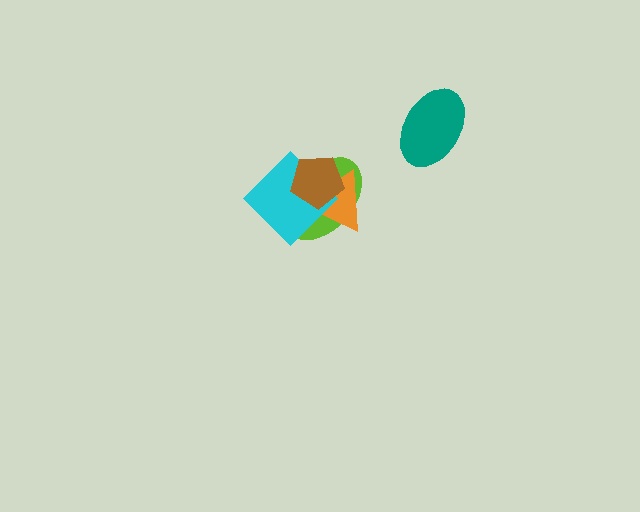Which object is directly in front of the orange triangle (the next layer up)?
The cyan diamond is directly in front of the orange triangle.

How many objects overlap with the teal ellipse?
0 objects overlap with the teal ellipse.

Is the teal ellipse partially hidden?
No, no other shape covers it.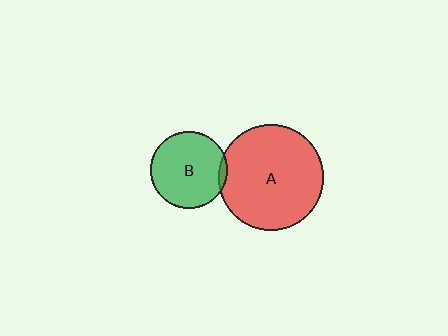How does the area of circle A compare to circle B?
Approximately 1.9 times.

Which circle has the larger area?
Circle A (red).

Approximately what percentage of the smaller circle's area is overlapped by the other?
Approximately 5%.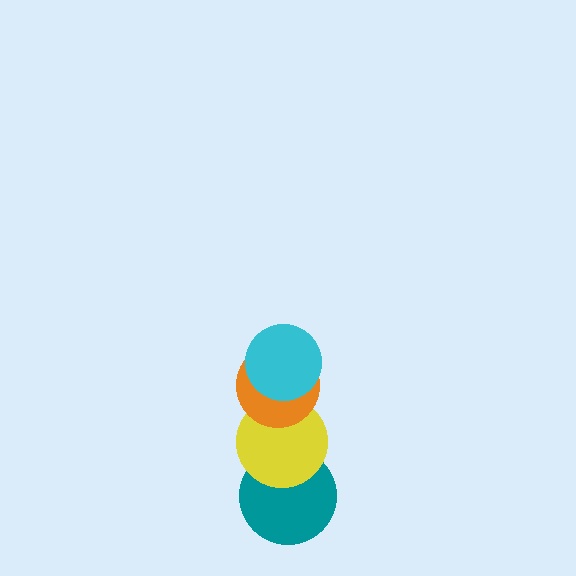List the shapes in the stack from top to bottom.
From top to bottom: the cyan circle, the orange circle, the yellow circle, the teal circle.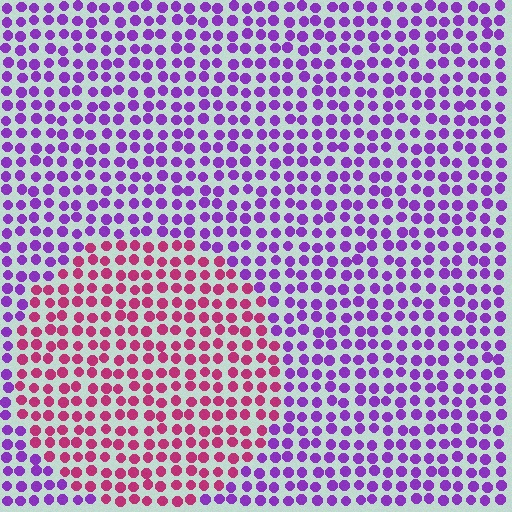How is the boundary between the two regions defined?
The boundary is defined purely by a slight shift in hue (about 52 degrees). Spacing, size, and orientation are identical on both sides.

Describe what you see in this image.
The image is filled with small purple elements in a uniform arrangement. A circle-shaped region is visible where the elements are tinted to a slightly different hue, forming a subtle color boundary.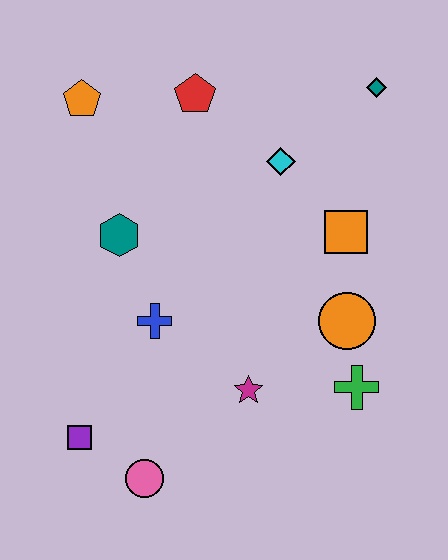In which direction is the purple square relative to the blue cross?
The purple square is below the blue cross.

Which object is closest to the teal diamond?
The cyan diamond is closest to the teal diamond.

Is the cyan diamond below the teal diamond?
Yes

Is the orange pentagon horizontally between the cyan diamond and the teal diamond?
No